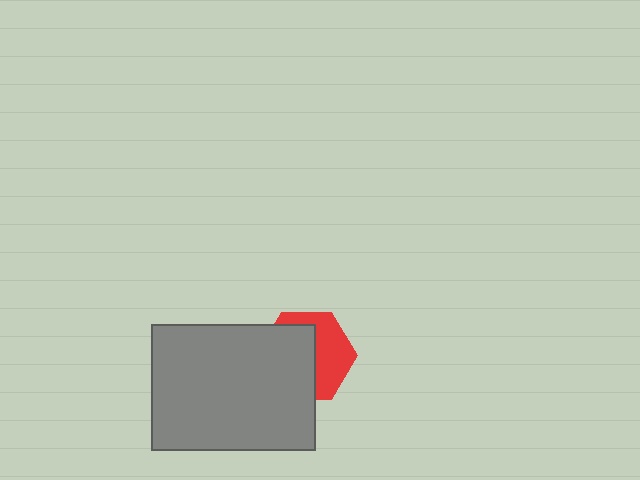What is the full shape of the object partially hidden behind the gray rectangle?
The partially hidden object is a red hexagon.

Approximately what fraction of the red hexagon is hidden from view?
Roughly 55% of the red hexagon is hidden behind the gray rectangle.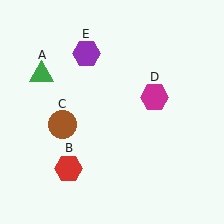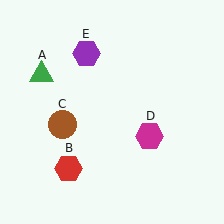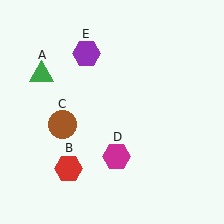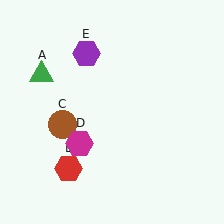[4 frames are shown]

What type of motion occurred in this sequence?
The magenta hexagon (object D) rotated clockwise around the center of the scene.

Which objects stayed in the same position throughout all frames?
Green triangle (object A) and red hexagon (object B) and brown circle (object C) and purple hexagon (object E) remained stationary.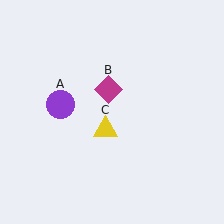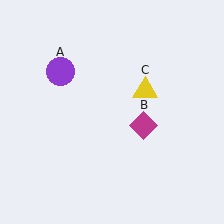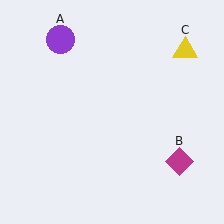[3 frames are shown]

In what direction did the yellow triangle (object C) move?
The yellow triangle (object C) moved up and to the right.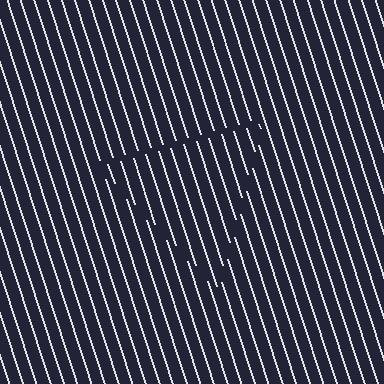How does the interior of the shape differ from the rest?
The interior of the shape contains the same grating, shifted by half a period — the contour is defined by the phase discontinuity where line-ends from the inner and outer gratings abut.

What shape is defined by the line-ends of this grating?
An illusory triangle. The interior of the shape contains the same grating, shifted by half a period — the contour is defined by the phase discontinuity where line-ends from the inner and outer gratings abut.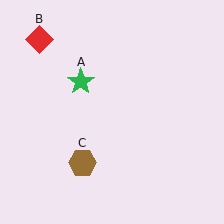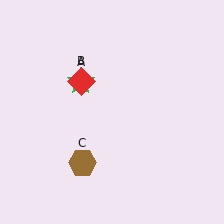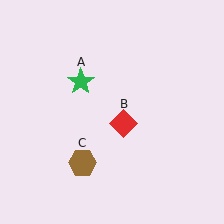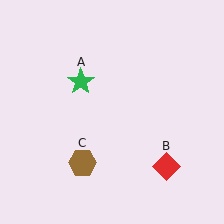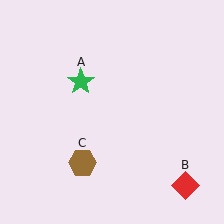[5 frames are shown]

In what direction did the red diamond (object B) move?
The red diamond (object B) moved down and to the right.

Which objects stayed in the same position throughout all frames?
Green star (object A) and brown hexagon (object C) remained stationary.